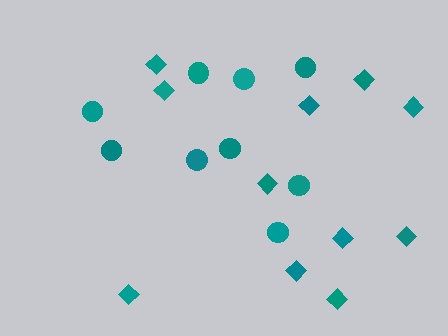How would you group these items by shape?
There are 2 groups: one group of circles (9) and one group of diamonds (11).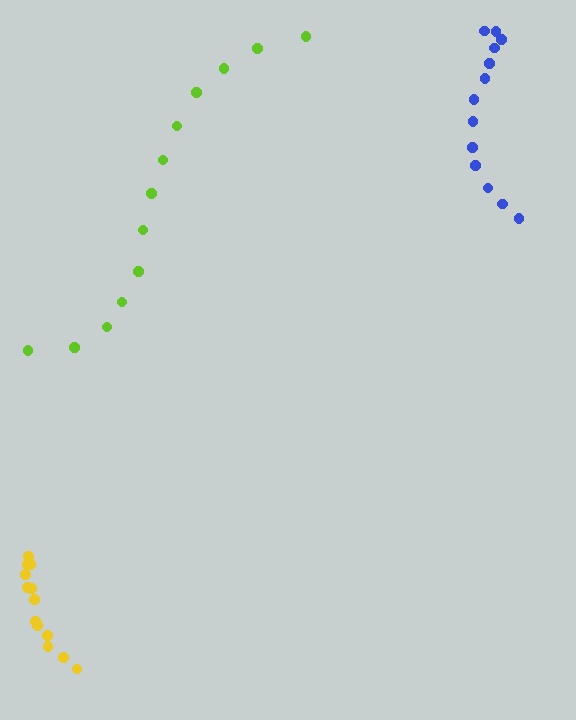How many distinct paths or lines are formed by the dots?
There are 3 distinct paths.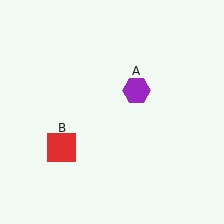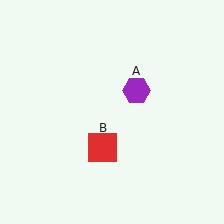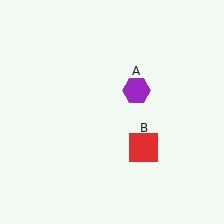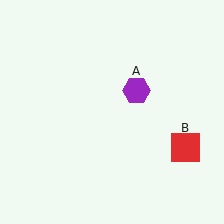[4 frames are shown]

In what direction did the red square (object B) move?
The red square (object B) moved right.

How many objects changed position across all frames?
1 object changed position: red square (object B).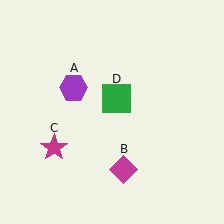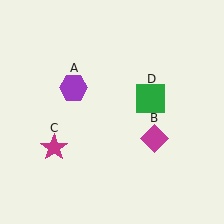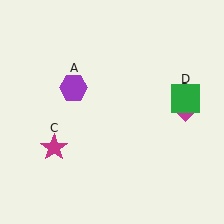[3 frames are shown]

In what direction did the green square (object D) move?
The green square (object D) moved right.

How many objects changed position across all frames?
2 objects changed position: magenta diamond (object B), green square (object D).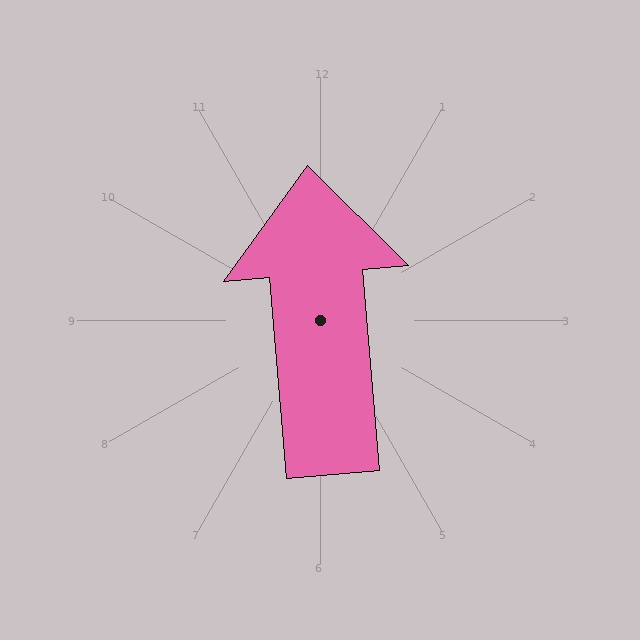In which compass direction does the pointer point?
North.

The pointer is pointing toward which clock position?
Roughly 12 o'clock.